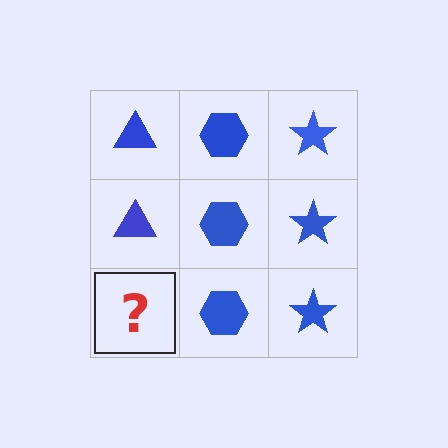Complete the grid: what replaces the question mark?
The question mark should be replaced with a blue triangle.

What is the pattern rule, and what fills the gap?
The rule is that each column has a consistent shape. The gap should be filled with a blue triangle.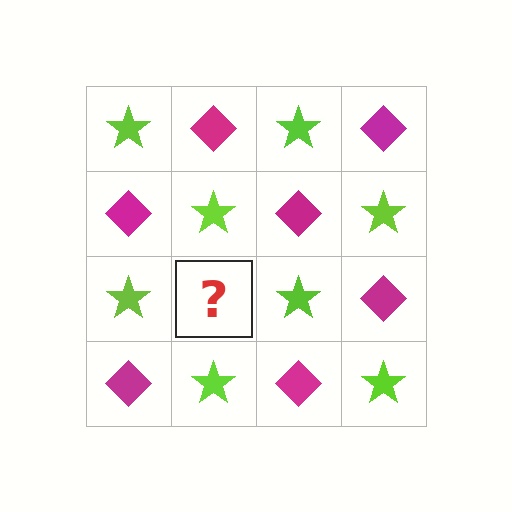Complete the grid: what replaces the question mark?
The question mark should be replaced with a magenta diamond.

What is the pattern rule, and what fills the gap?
The rule is that it alternates lime star and magenta diamond in a checkerboard pattern. The gap should be filled with a magenta diamond.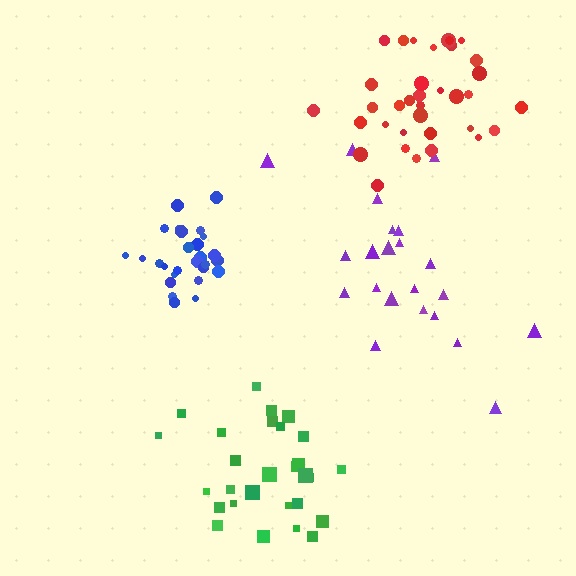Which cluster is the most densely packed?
Blue.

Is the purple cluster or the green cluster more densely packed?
Green.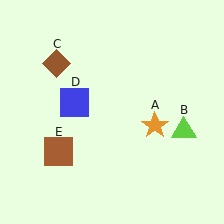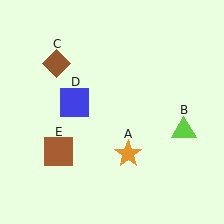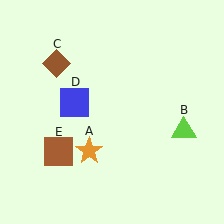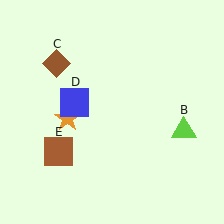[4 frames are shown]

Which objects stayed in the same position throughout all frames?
Lime triangle (object B) and brown diamond (object C) and blue square (object D) and brown square (object E) remained stationary.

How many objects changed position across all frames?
1 object changed position: orange star (object A).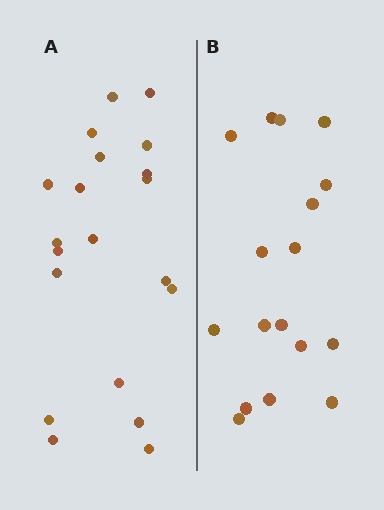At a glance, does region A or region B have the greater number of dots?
Region A (the left region) has more dots.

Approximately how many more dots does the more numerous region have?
Region A has just a few more — roughly 2 or 3 more dots than region B.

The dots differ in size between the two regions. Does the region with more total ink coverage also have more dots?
No. Region B has more total ink coverage because its dots are larger, but region A actually contains more individual dots. Total area can be misleading — the number of items is what matters here.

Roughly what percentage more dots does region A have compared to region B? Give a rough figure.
About 20% more.